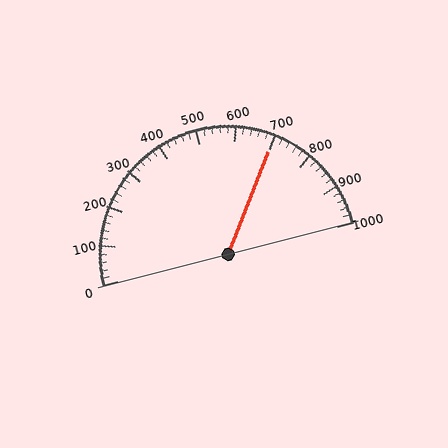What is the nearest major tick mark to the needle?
The nearest major tick mark is 700.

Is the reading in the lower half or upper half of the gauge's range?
The reading is in the upper half of the range (0 to 1000).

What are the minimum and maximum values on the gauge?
The gauge ranges from 0 to 1000.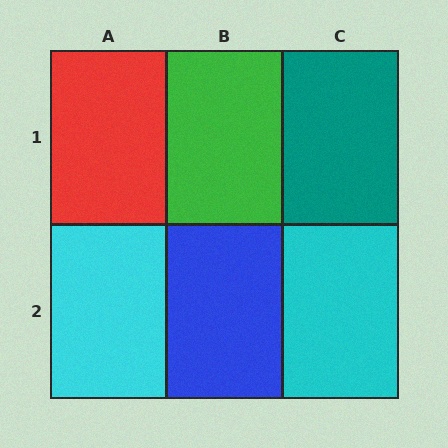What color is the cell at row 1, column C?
Teal.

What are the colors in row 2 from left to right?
Cyan, blue, cyan.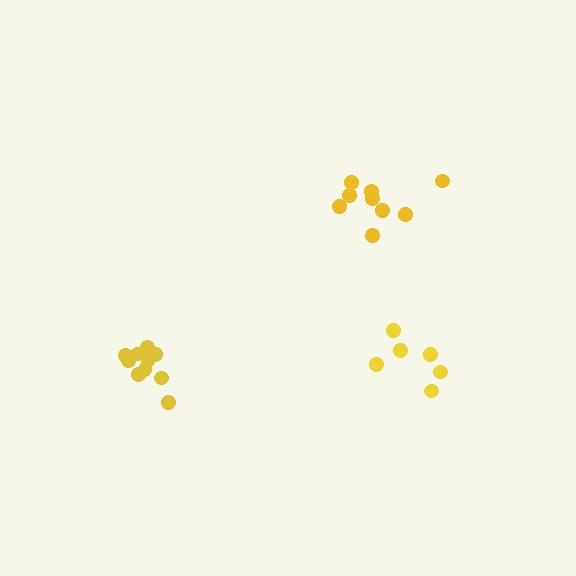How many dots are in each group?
Group 1: 6 dots, Group 2: 9 dots, Group 3: 10 dots (25 total).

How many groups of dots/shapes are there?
There are 3 groups.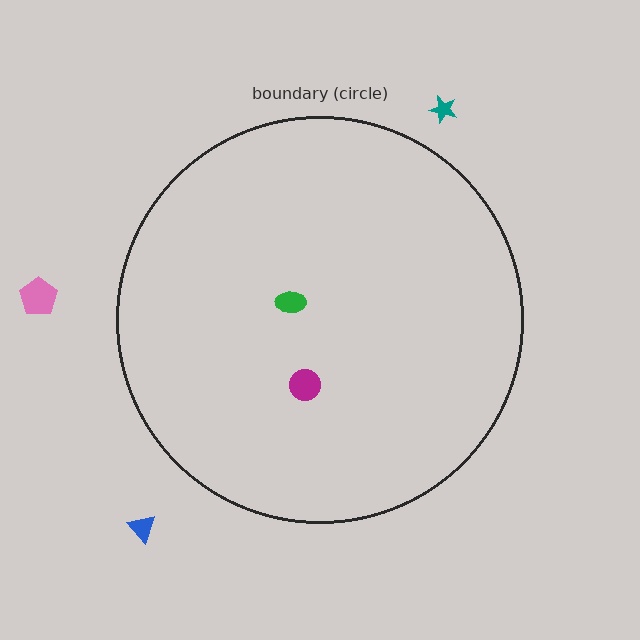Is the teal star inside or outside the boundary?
Outside.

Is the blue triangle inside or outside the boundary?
Outside.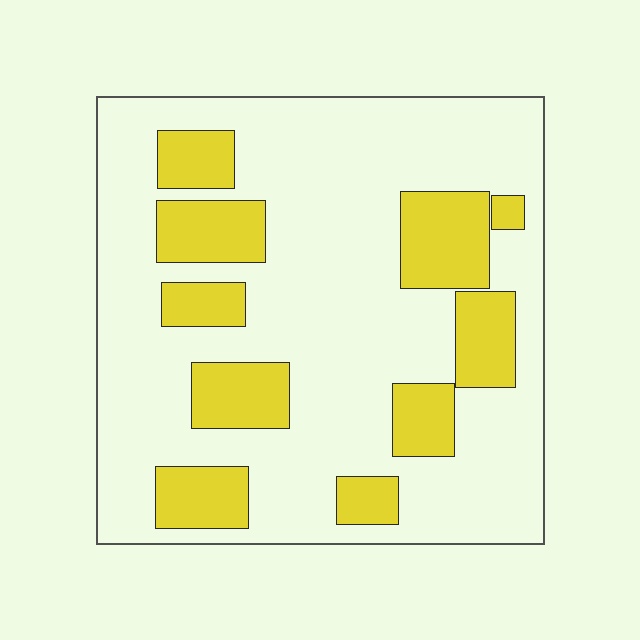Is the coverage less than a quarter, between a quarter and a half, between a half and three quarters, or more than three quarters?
Between a quarter and a half.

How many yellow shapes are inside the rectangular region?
10.